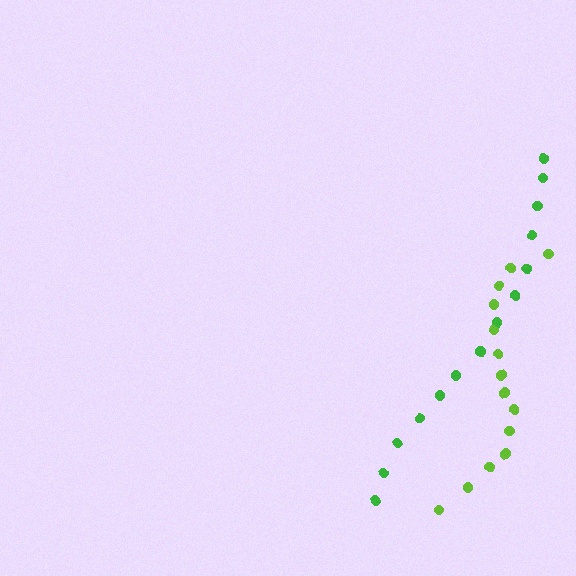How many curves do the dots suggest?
There are 2 distinct paths.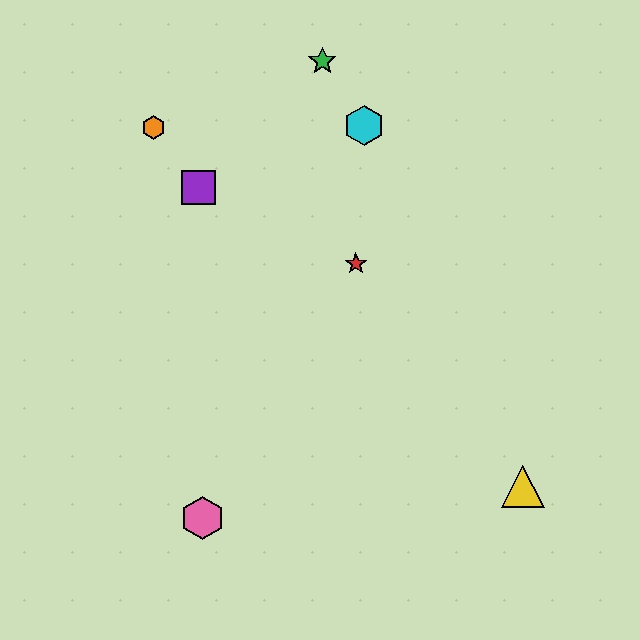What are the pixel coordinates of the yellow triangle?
The yellow triangle is at (523, 487).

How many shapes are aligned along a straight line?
3 shapes (the red star, the blue star, the pink hexagon) are aligned along a straight line.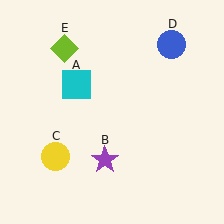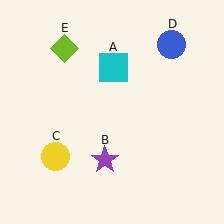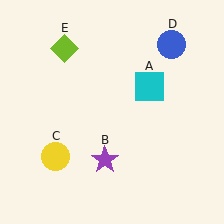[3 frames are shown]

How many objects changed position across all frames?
1 object changed position: cyan square (object A).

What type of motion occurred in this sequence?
The cyan square (object A) rotated clockwise around the center of the scene.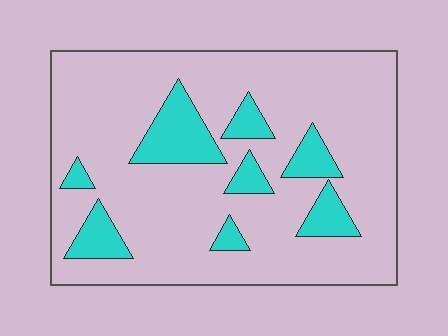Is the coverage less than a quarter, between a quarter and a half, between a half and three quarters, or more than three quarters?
Less than a quarter.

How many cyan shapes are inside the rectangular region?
8.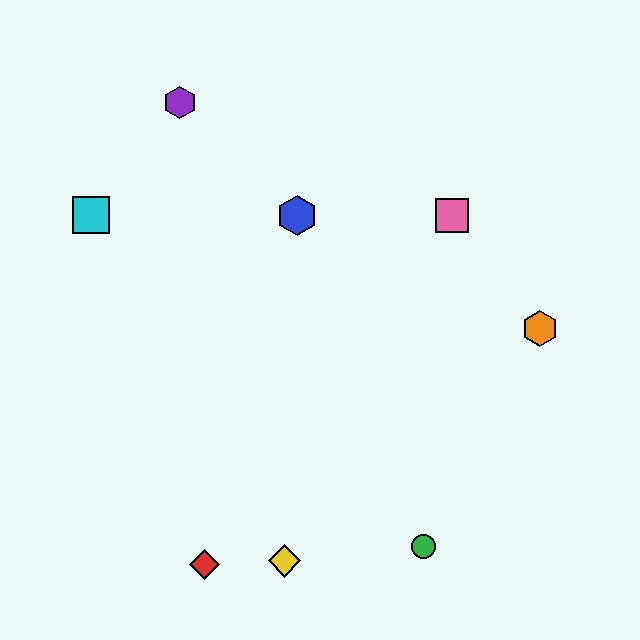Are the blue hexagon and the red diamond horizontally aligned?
No, the blue hexagon is at y≈215 and the red diamond is at y≈565.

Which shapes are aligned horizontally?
The blue hexagon, the cyan square, the pink square are aligned horizontally.